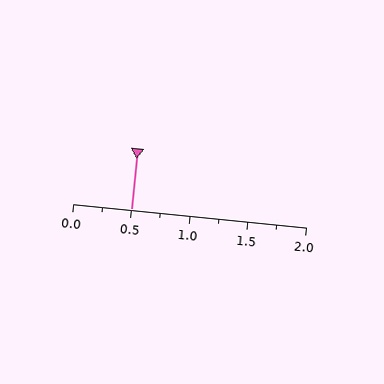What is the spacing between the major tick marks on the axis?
The major ticks are spaced 0.5 apart.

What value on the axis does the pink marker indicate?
The marker indicates approximately 0.5.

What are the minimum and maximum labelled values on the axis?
The axis runs from 0.0 to 2.0.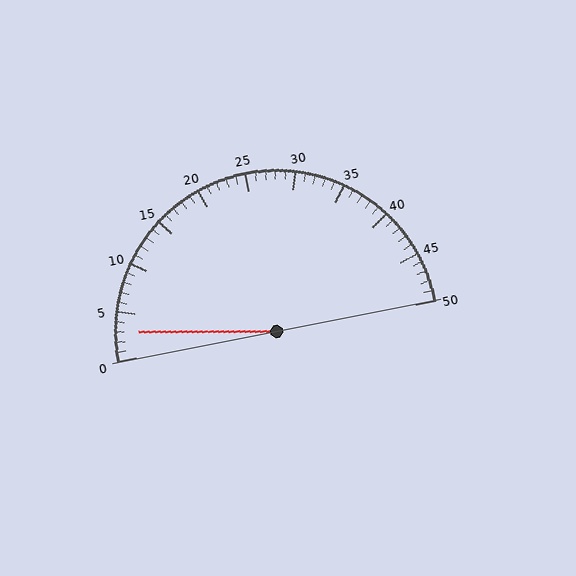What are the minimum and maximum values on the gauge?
The gauge ranges from 0 to 50.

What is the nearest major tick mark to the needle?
The nearest major tick mark is 5.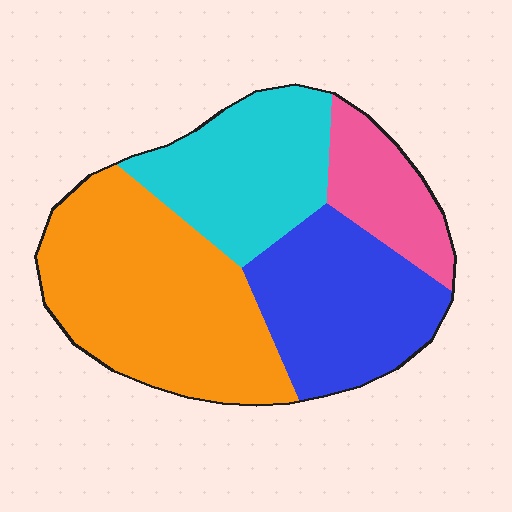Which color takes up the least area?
Pink, at roughly 15%.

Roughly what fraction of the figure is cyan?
Cyan takes up about one quarter (1/4) of the figure.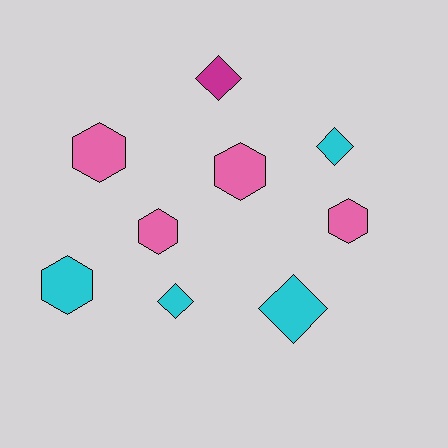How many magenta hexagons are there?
There are no magenta hexagons.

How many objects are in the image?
There are 9 objects.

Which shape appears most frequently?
Hexagon, with 5 objects.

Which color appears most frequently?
Pink, with 4 objects.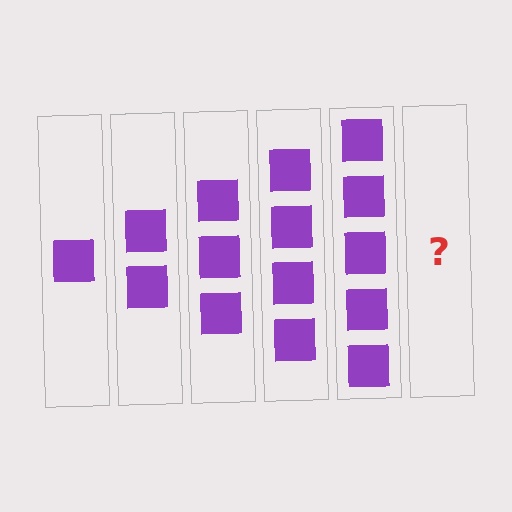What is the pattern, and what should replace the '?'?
The pattern is that each step adds one more square. The '?' should be 6 squares.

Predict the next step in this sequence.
The next step is 6 squares.